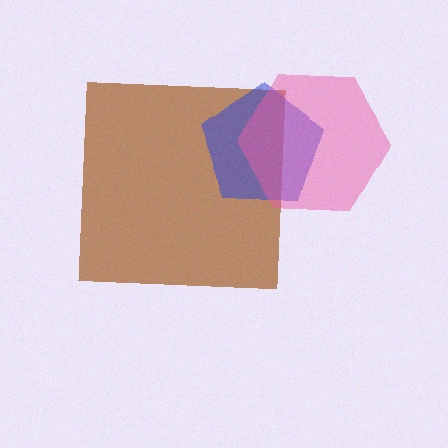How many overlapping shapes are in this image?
There are 3 overlapping shapes in the image.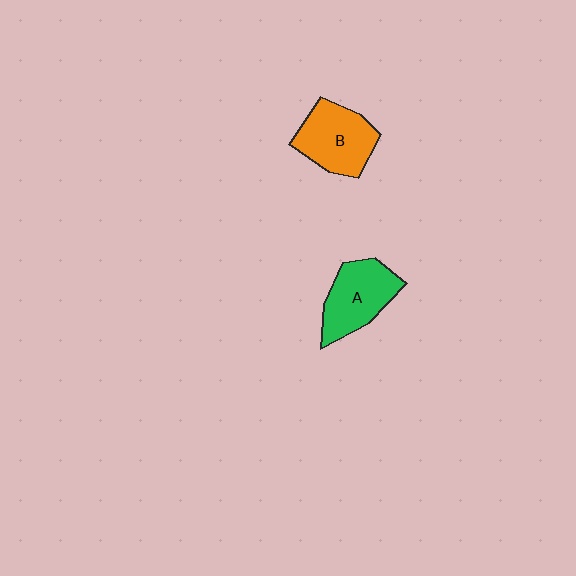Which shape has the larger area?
Shape B (orange).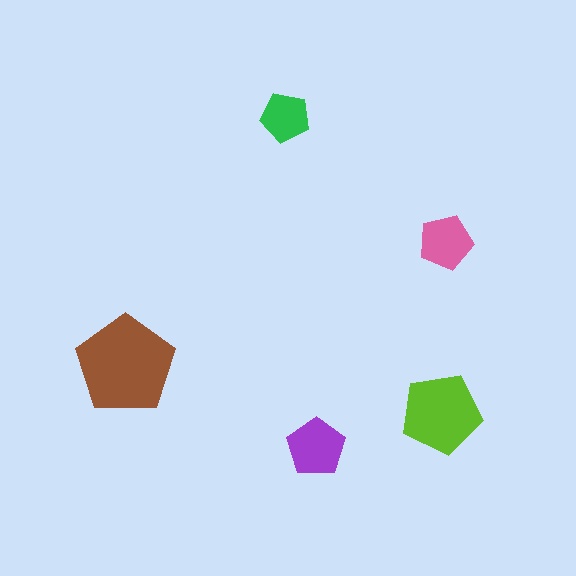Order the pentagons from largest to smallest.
the brown one, the lime one, the purple one, the pink one, the green one.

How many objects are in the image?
There are 5 objects in the image.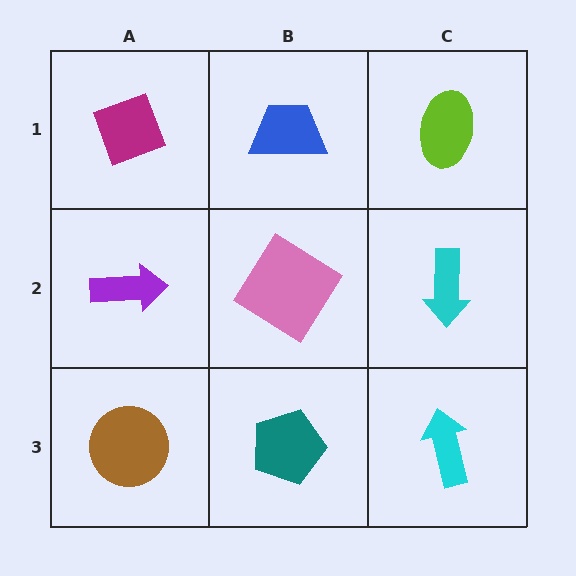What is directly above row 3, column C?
A cyan arrow.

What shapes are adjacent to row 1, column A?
A purple arrow (row 2, column A), a blue trapezoid (row 1, column B).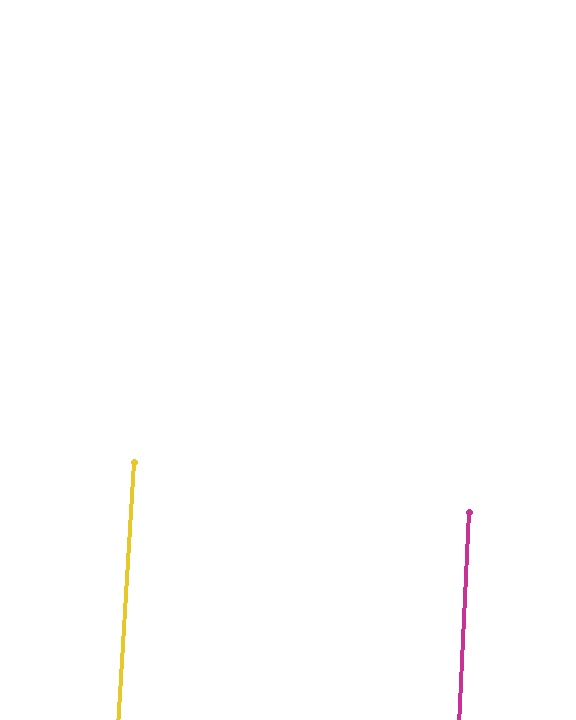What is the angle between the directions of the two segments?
Approximately 1 degree.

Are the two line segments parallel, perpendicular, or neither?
Parallel — their directions differ by only 0.9°.